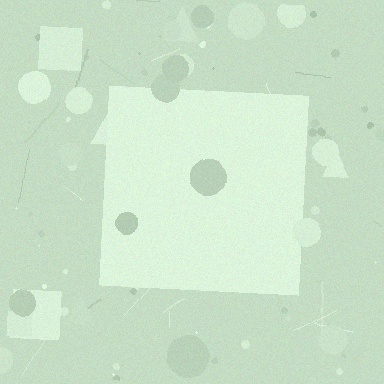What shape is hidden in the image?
A square is hidden in the image.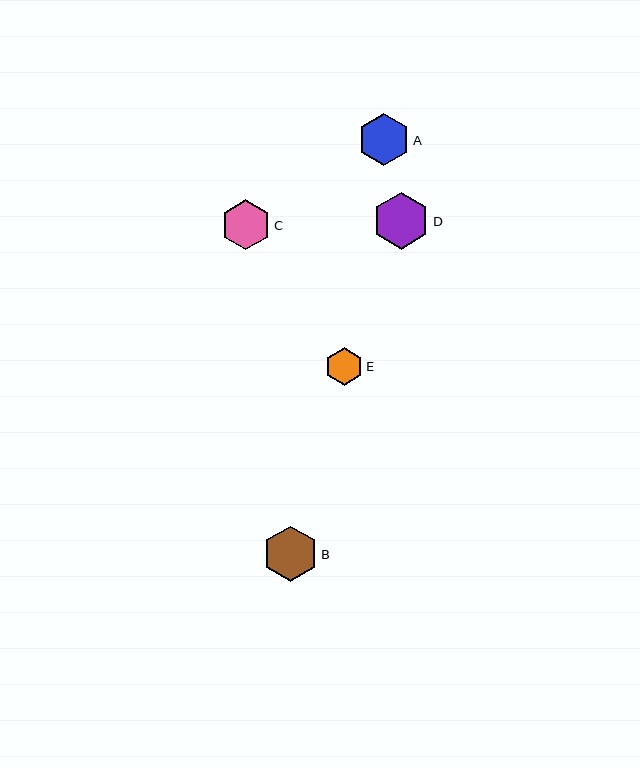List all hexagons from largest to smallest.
From largest to smallest: D, B, A, C, E.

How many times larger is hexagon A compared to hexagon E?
Hexagon A is approximately 1.4 times the size of hexagon E.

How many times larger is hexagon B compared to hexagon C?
Hexagon B is approximately 1.1 times the size of hexagon C.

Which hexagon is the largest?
Hexagon D is the largest with a size of approximately 57 pixels.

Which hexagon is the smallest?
Hexagon E is the smallest with a size of approximately 38 pixels.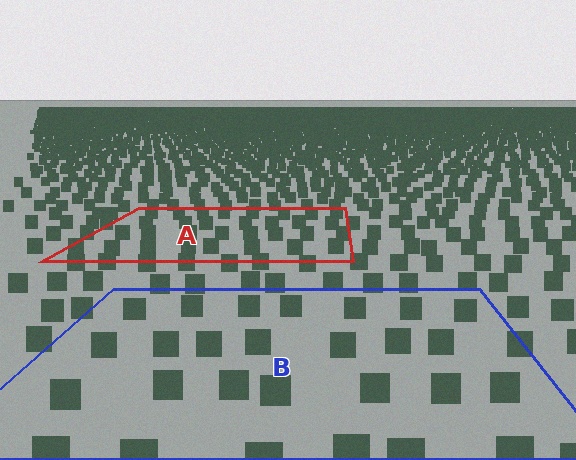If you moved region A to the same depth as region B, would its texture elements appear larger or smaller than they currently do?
They would appear larger. At a closer depth, the same texture elements are projected at a bigger on-screen size.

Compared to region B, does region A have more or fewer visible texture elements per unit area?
Region A has more texture elements per unit area — they are packed more densely because it is farther away.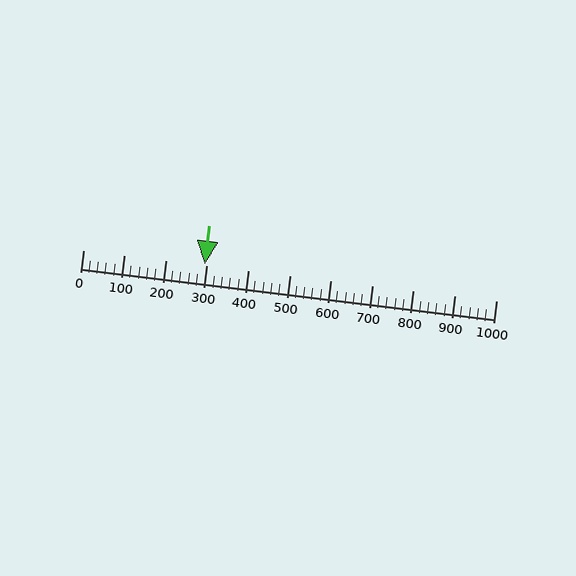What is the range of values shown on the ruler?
The ruler shows values from 0 to 1000.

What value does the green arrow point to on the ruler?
The green arrow points to approximately 295.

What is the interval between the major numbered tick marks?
The major tick marks are spaced 100 units apart.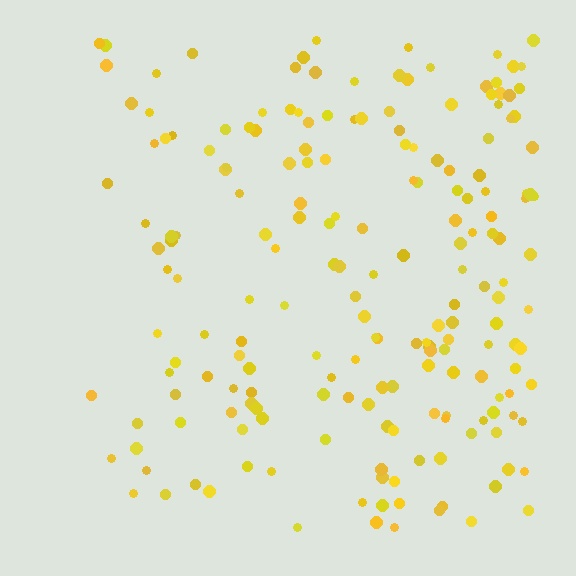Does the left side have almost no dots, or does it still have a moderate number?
Still a moderate number, just noticeably fewer than the right.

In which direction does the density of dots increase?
From left to right, with the right side densest.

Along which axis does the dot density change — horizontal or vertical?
Horizontal.